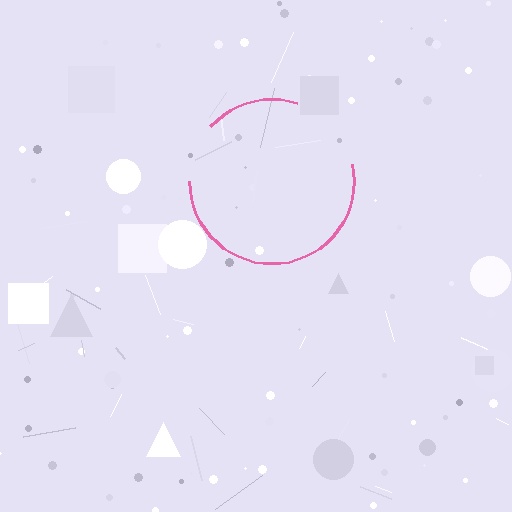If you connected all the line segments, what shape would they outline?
They would outline a circle.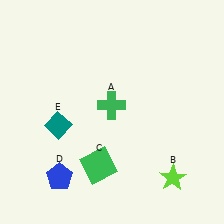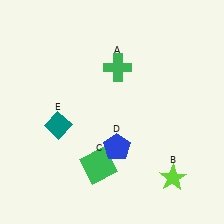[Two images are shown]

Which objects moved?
The objects that moved are: the green cross (A), the blue pentagon (D).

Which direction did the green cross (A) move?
The green cross (A) moved up.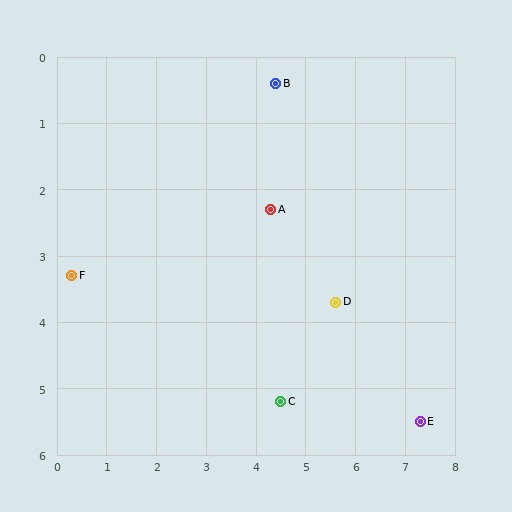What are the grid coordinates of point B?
Point B is at approximately (4.4, 0.4).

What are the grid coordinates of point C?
Point C is at approximately (4.5, 5.2).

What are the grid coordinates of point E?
Point E is at approximately (7.3, 5.5).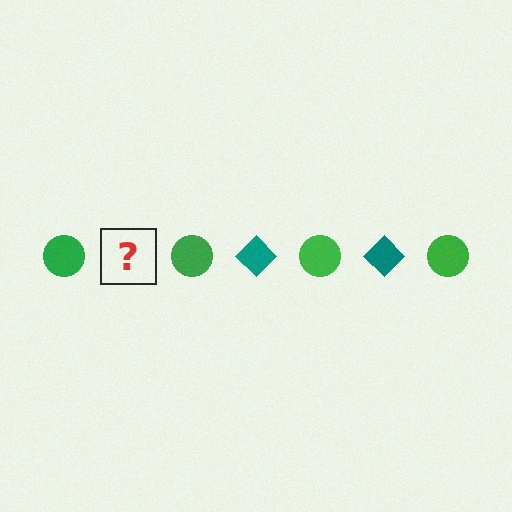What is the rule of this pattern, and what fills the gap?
The rule is that the pattern alternates between green circle and teal diamond. The gap should be filled with a teal diamond.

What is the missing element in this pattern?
The missing element is a teal diamond.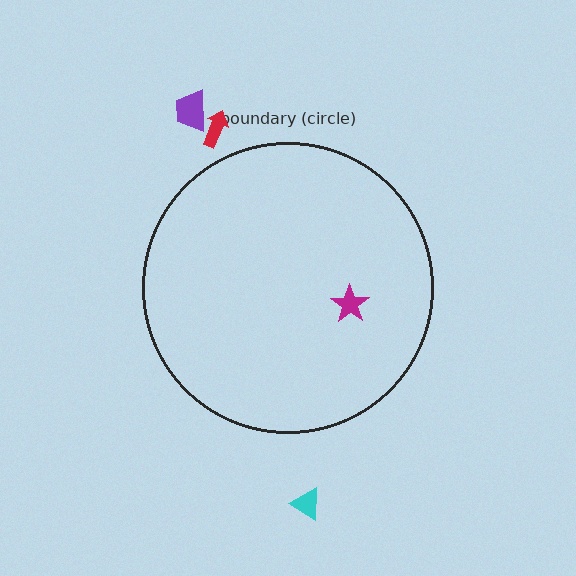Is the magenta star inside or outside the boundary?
Inside.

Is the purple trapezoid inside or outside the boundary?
Outside.